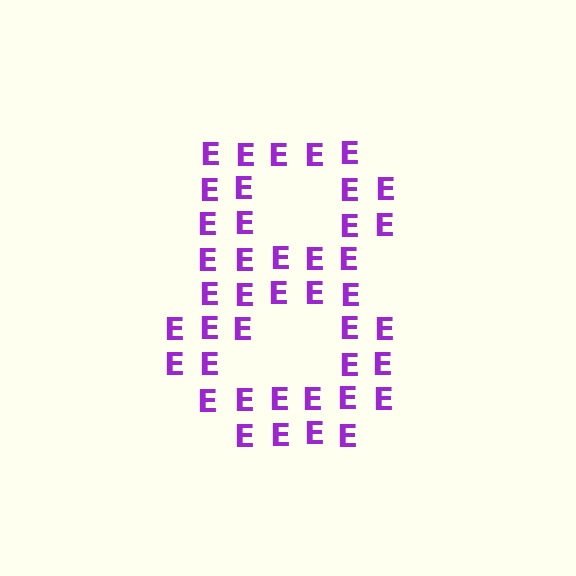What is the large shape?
The large shape is the digit 8.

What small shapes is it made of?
It is made of small letter E's.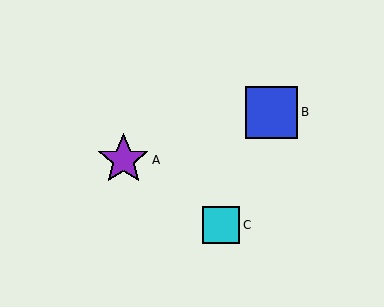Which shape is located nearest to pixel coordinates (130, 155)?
The purple star (labeled A) at (123, 160) is nearest to that location.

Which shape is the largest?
The blue square (labeled B) is the largest.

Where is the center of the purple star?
The center of the purple star is at (123, 160).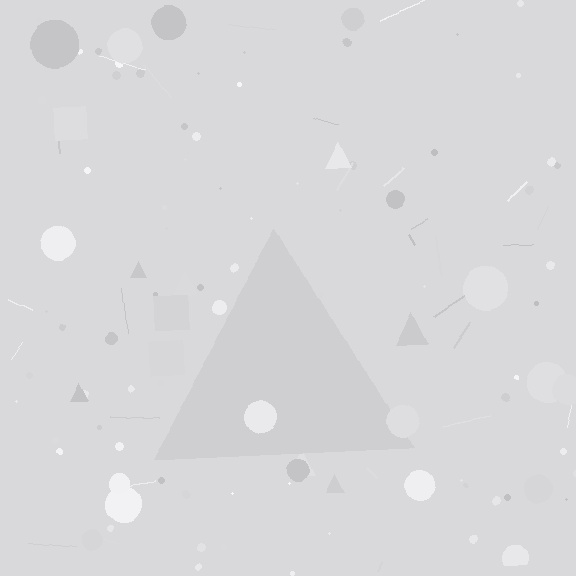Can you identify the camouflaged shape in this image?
The camouflaged shape is a triangle.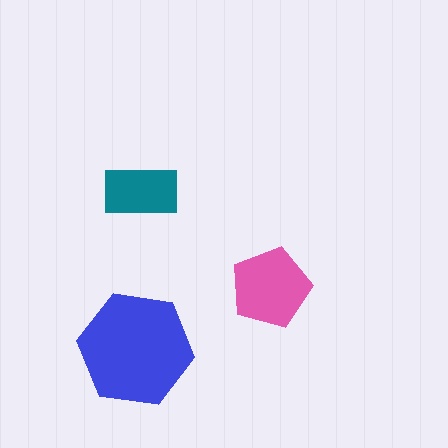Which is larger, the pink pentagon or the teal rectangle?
The pink pentagon.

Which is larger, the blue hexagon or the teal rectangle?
The blue hexagon.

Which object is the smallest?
The teal rectangle.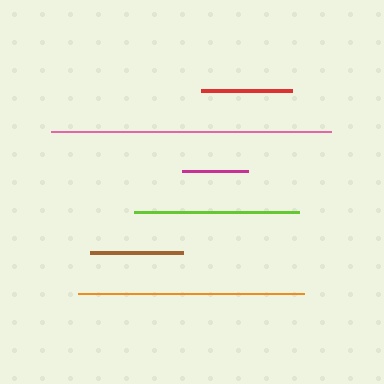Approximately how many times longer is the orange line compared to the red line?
The orange line is approximately 2.5 times the length of the red line.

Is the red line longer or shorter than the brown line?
The brown line is longer than the red line.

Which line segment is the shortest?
The magenta line is the shortest at approximately 66 pixels.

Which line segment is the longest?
The pink line is the longest at approximately 280 pixels.